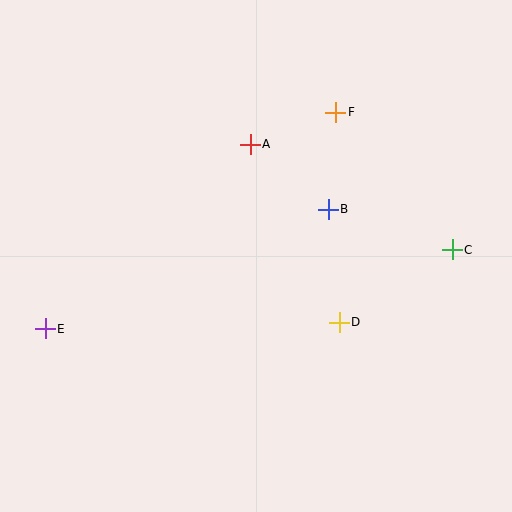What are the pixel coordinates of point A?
Point A is at (250, 144).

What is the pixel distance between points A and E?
The distance between A and E is 276 pixels.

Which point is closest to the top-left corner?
Point A is closest to the top-left corner.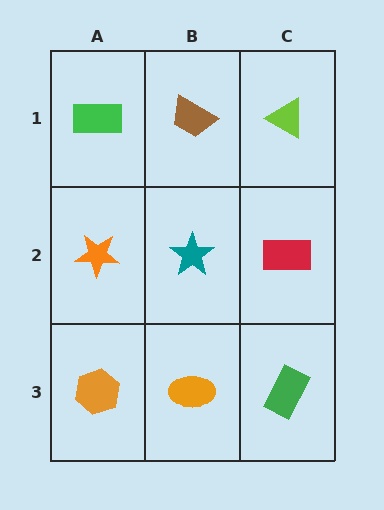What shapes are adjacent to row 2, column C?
A lime triangle (row 1, column C), a green rectangle (row 3, column C), a teal star (row 2, column B).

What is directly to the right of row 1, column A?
A brown trapezoid.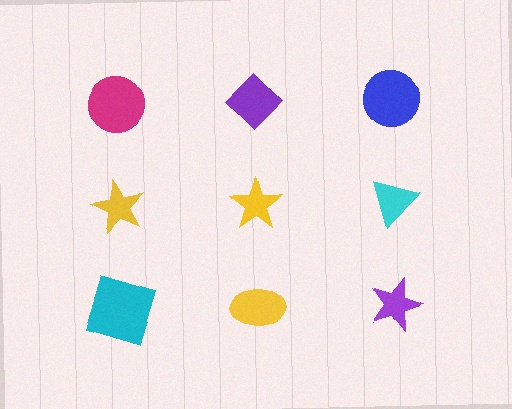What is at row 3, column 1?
A cyan square.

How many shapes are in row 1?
3 shapes.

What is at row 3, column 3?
A purple star.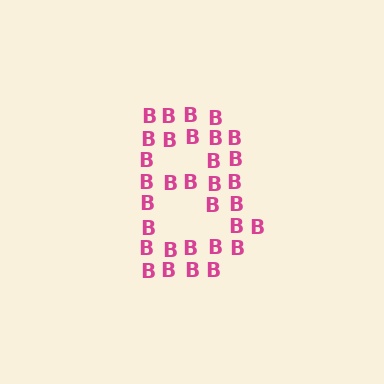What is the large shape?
The large shape is the letter B.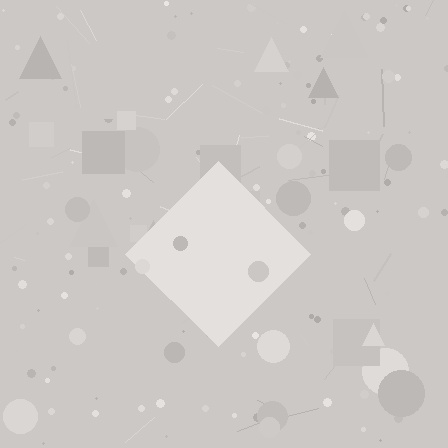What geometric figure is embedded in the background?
A diamond is embedded in the background.